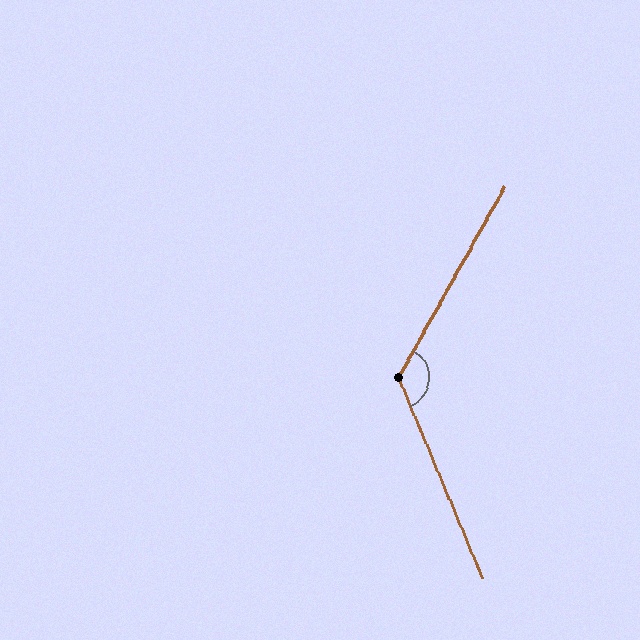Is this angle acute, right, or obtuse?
It is obtuse.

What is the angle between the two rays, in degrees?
Approximately 128 degrees.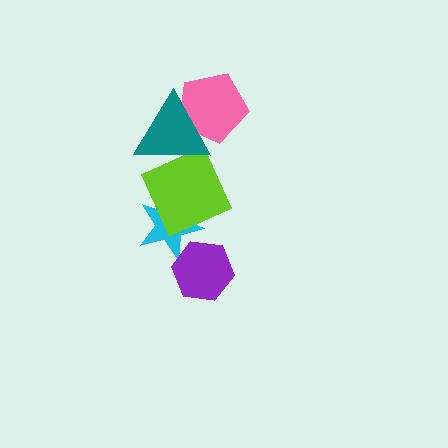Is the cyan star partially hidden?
Yes, it is partially covered by another shape.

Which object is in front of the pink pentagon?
The teal triangle is in front of the pink pentagon.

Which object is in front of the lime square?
The teal triangle is in front of the lime square.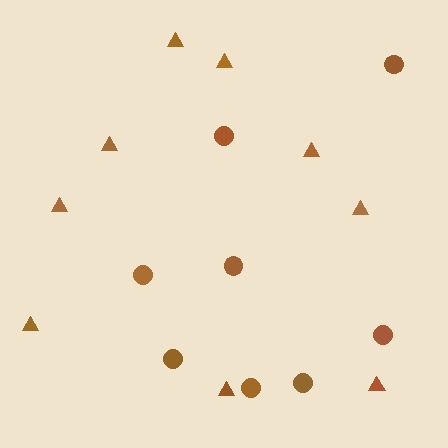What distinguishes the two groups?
There are 2 groups: one group of triangles (9) and one group of circles (8).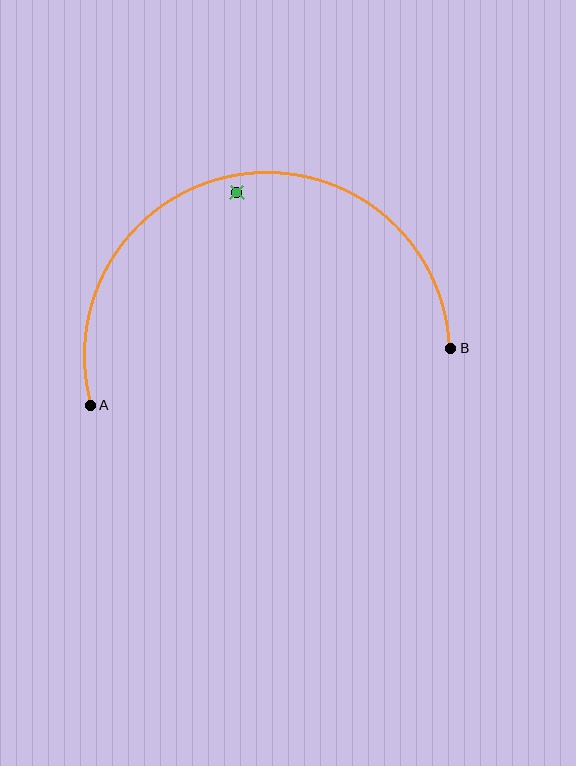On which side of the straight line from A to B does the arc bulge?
The arc bulges above the straight line connecting A and B.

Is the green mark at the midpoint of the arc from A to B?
No — the green mark does not lie on the arc at all. It sits slightly inside the curve.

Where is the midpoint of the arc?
The arc midpoint is the point on the curve farthest from the straight line joining A and B. It sits above that line.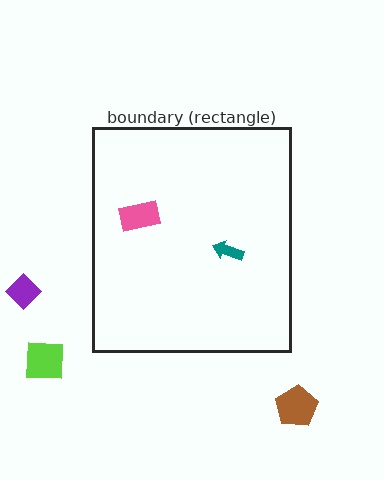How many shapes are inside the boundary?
2 inside, 3 outside.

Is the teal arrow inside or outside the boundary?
Inside.